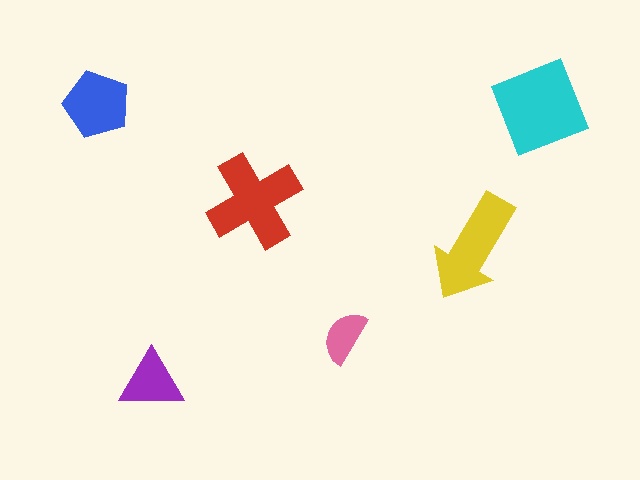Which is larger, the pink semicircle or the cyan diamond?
The cyan diamond.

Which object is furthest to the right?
The cyan diamond is rightmost.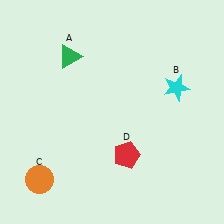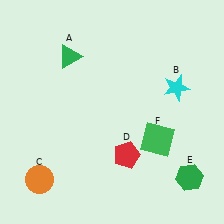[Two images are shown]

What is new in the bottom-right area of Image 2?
A green square (F) was added in the bottom-right area of Image 2.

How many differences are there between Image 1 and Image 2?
There are 2 differences between the two images.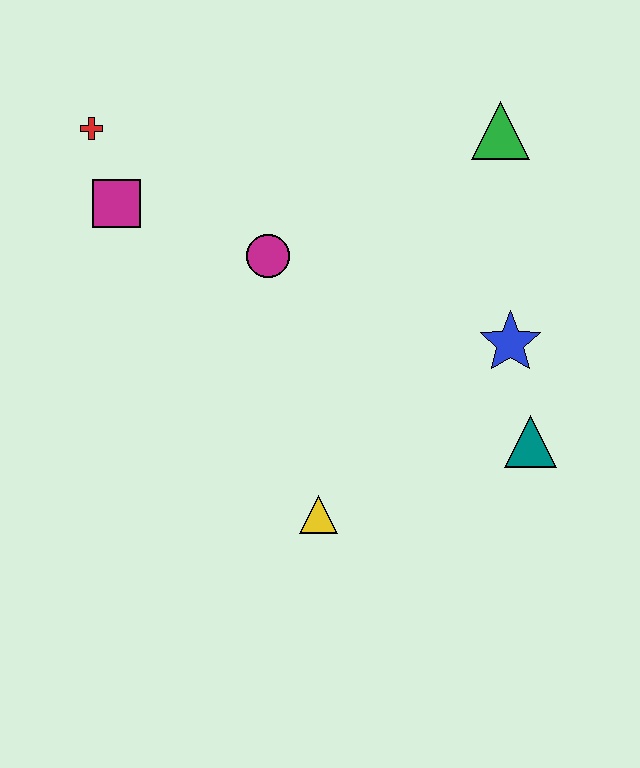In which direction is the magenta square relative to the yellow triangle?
The magenta square is above the yellow triangle.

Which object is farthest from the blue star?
The red cross is farthest from the blue star.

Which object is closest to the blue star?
The teal triangle is closest to the blue star.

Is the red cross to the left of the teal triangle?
Yes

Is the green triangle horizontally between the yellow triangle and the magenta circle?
No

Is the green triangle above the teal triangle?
Yes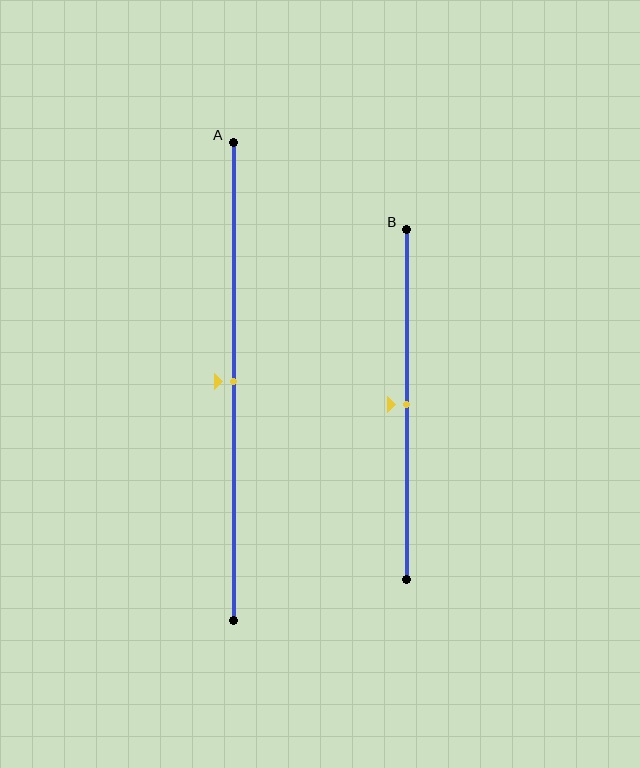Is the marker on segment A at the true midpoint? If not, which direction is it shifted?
Yes, the marker on segment A is at the true midpoint.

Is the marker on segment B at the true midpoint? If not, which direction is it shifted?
Yes, the marker on segment B is at the true midpoint.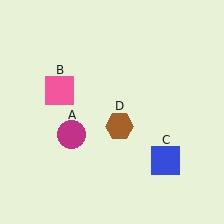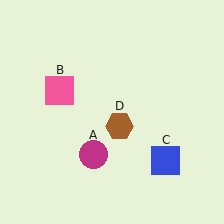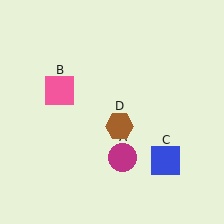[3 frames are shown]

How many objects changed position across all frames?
1 object changed position: magenta circle (object A).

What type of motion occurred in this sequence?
The magenta circle (object A) rotated counterclockwise around the center of the scene.